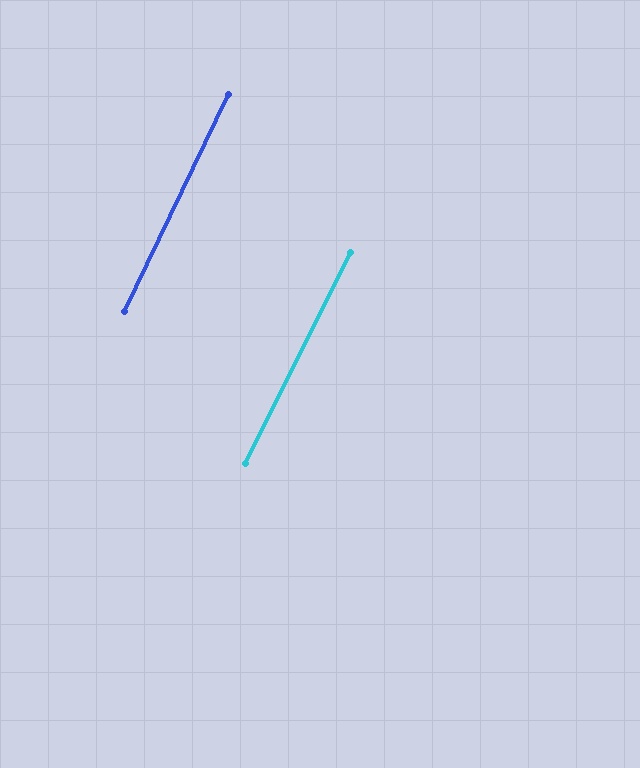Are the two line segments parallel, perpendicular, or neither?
Parallel — their directions differ by only 0.8°.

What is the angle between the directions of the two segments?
Approximately 1 degree.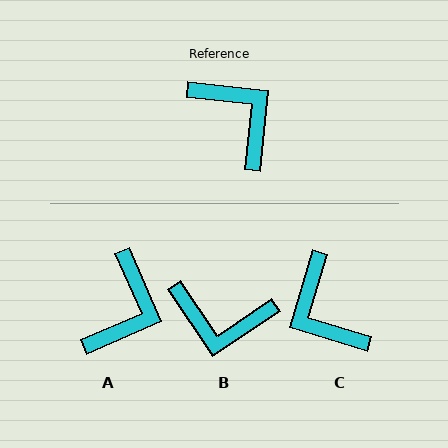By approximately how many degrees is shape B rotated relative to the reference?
Approximately 140 degrees clockwise.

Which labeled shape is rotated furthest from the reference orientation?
C, about 169 degrees away.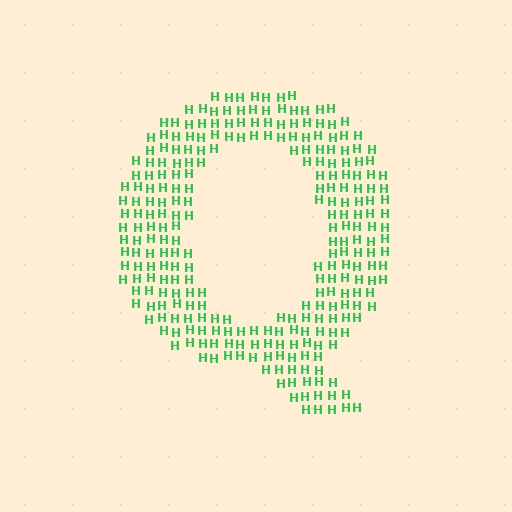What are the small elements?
The small elements are letter H's.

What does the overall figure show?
The overall figure shows the letter Q.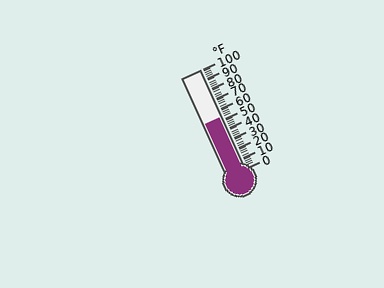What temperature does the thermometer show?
The thermometer shows approximately 52°F.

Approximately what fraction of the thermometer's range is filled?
The thermometer is filled to approximately 50% of its range.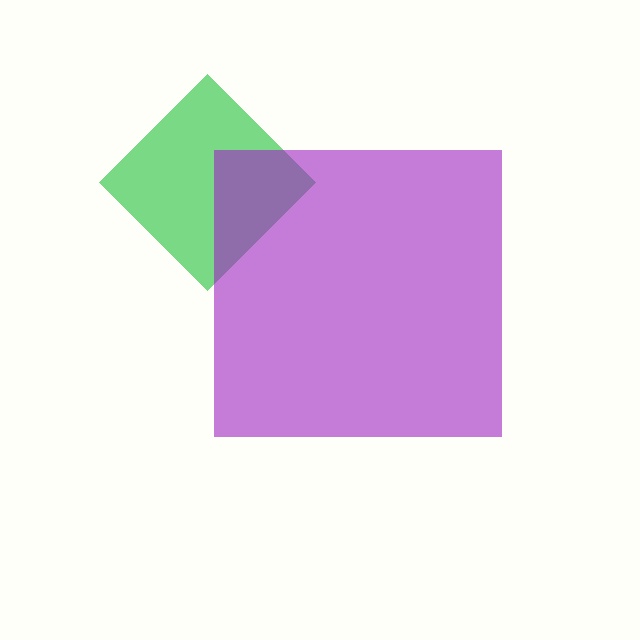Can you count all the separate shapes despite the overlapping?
Yes, there are 2 separate shapes.